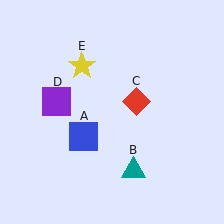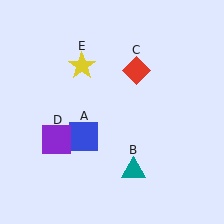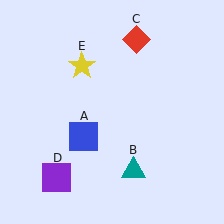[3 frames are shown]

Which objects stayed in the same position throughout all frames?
Blue square (object A) and teal triangle (object B) and yellow star (object E) remained stationary.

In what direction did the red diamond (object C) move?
The red diamond (object C) moved up.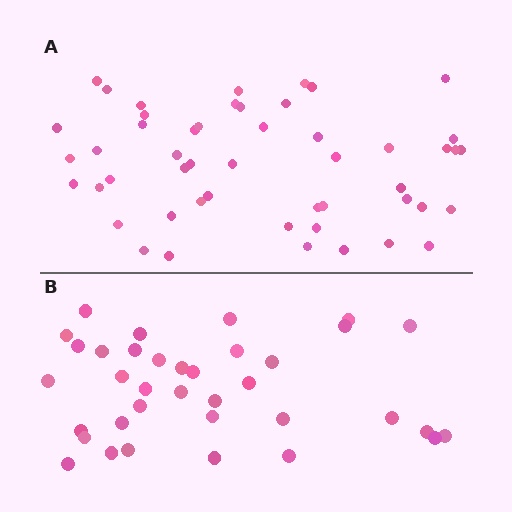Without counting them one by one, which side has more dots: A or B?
Region A (the top region) has more dots.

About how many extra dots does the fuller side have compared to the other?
Region A has approximately 15 more dots than region B.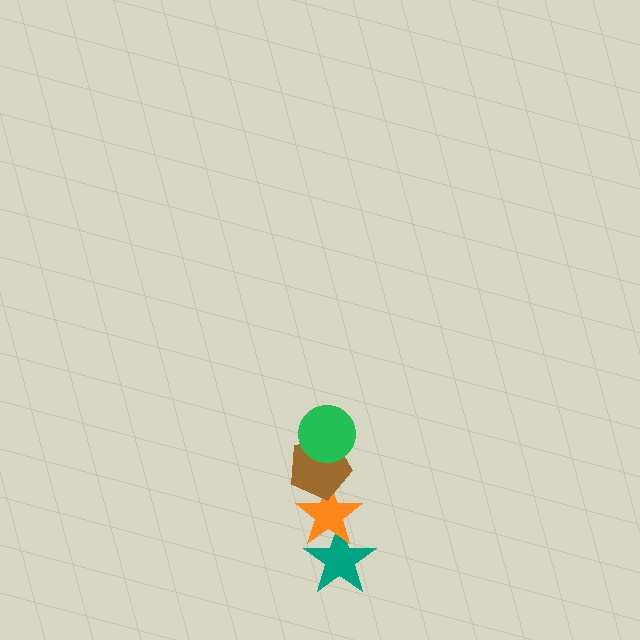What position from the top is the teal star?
The teal star is 4th from the top.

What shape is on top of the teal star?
The orange star is on top of the teal star.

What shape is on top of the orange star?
The brown pentagon is on top of the orange star.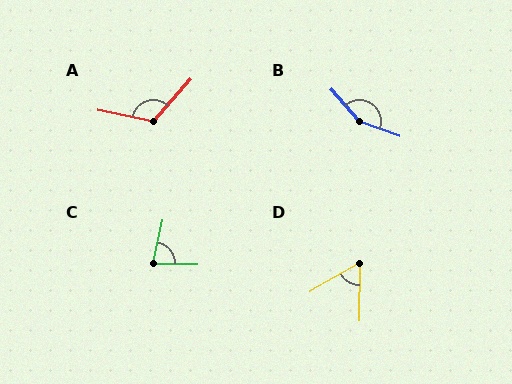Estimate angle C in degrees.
Approximately 78 degrees.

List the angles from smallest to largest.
D (60°), C (78°), A (120°), B (151°).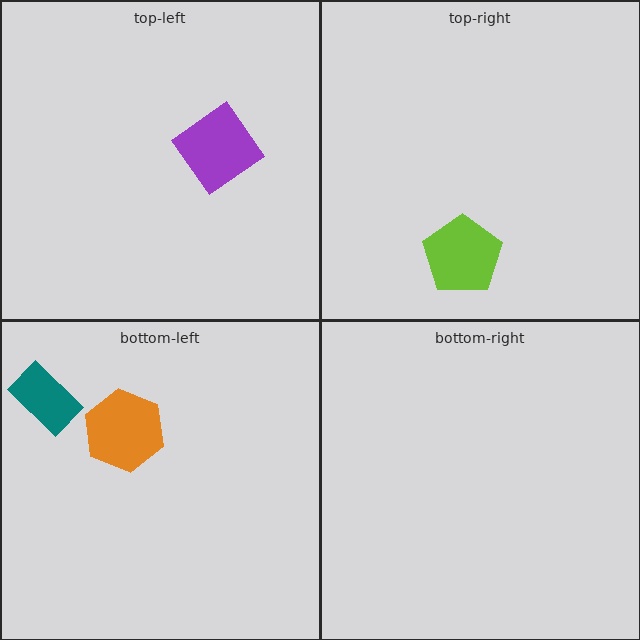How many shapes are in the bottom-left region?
2.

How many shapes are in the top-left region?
1.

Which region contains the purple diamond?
The top-left region.